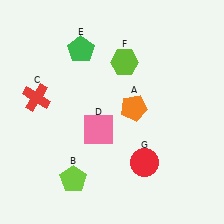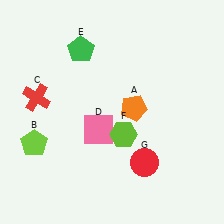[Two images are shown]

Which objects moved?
The objects that moved are: the lime pentagon (B), the lime hexagon (F).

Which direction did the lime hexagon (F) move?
The lime hexagon (F) moved down.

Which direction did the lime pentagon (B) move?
The lime pentagon (B) moved left.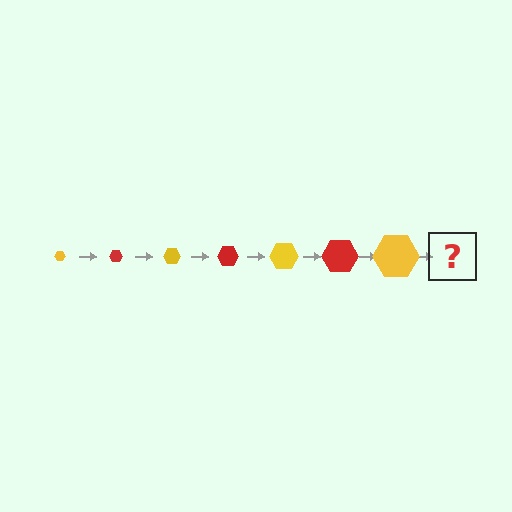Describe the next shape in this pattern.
It should be a red hexagon, larger than the previous one.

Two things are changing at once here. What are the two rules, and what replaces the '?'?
The two rules are that the hexagon grows larger each step and the color cycles through yellow and red. The '?' should be a red hexagon, larger than the previous one.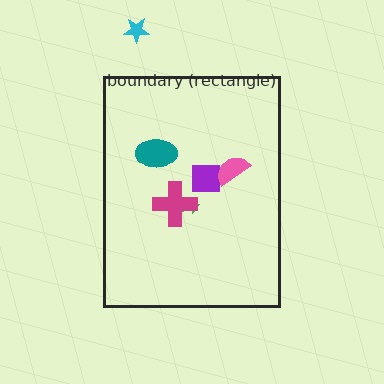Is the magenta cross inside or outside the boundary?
Inside.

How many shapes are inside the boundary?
5 inside, 1 outside.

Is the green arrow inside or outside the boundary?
Inside.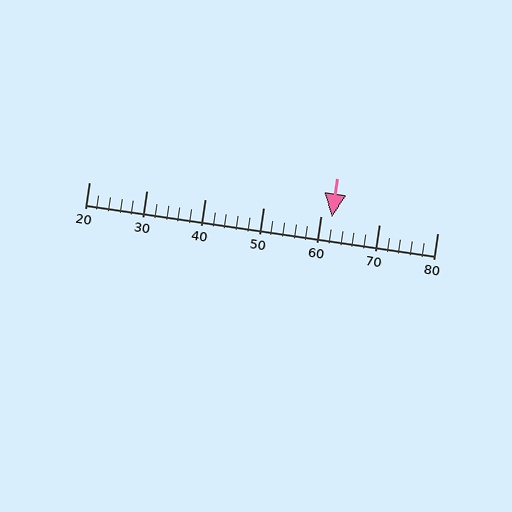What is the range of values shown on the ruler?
The ruler shows values from 20 to 80.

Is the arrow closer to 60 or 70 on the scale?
The arrow is closer to 60.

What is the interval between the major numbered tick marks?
The major tick marks are spaced 10 units apart.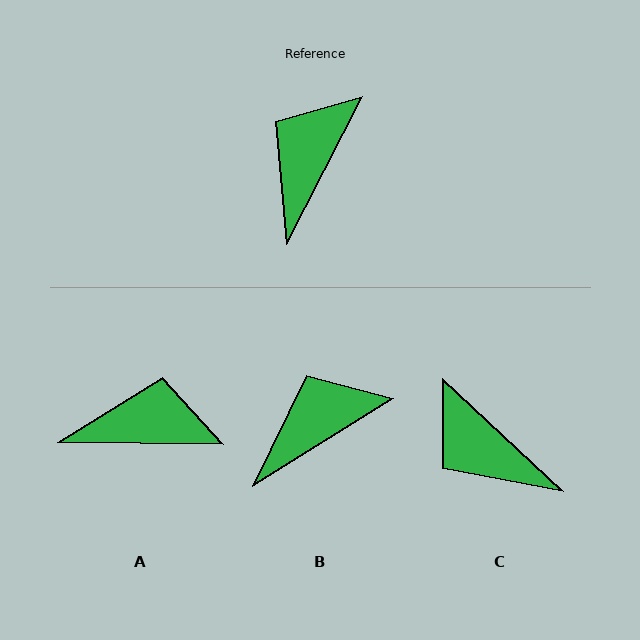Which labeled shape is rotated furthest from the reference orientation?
C, about 74 degrees away.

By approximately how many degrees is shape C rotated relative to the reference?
Approximately 74 degrees counter-clockwise.